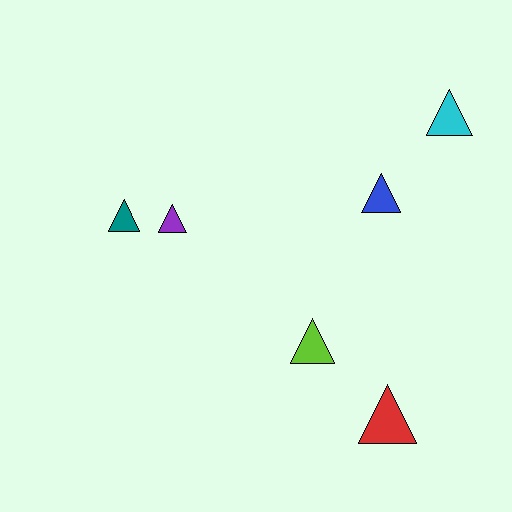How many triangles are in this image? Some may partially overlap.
There are 6 triangles.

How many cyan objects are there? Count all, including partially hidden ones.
There is 1 cyan object.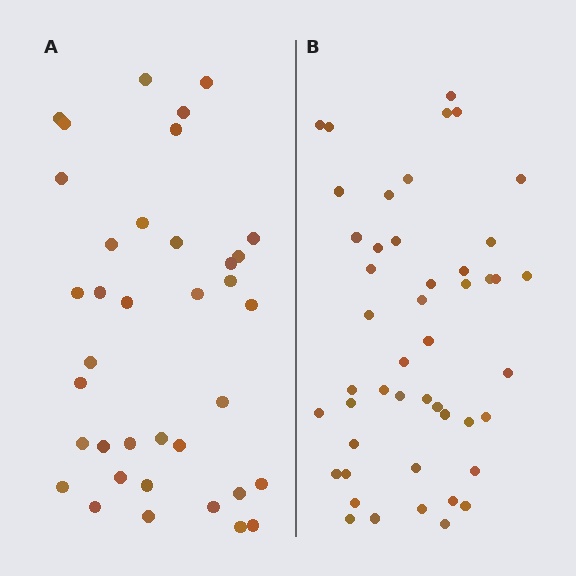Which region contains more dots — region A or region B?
Region B (the right region) has more dots.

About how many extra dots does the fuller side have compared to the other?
Region B has roughly 10 or so more dots than region A.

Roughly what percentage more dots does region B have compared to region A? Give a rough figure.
About 25% more.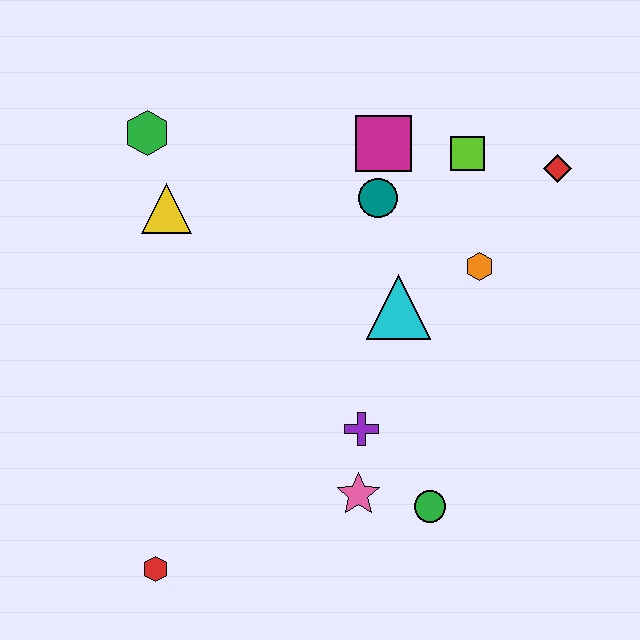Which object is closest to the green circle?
The pink star is closest to the green circle.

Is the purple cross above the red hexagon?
Yes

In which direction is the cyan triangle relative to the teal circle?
The cyan triangle is below the teal circle.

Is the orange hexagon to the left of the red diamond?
Yes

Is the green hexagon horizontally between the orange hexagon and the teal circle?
No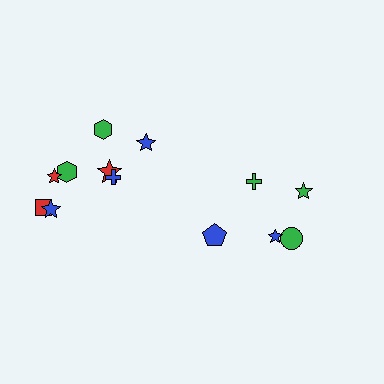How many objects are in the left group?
There are 8 objects.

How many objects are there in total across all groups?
There are 13 objects.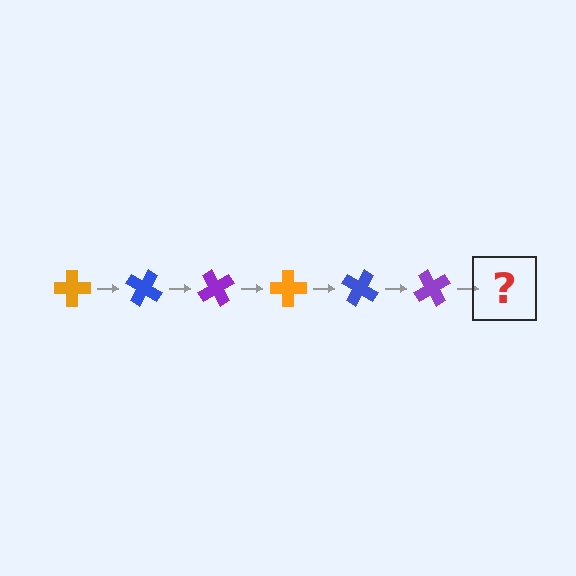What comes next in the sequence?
The next element should be an orange cross, rotated 180 degrees from the start.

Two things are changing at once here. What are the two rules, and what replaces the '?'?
The two rules are that it rotates 30 degrees each step and the color cycles through orange, blue, and purple. The '?' should be an orange cross, rotated 180 degrees from the start.